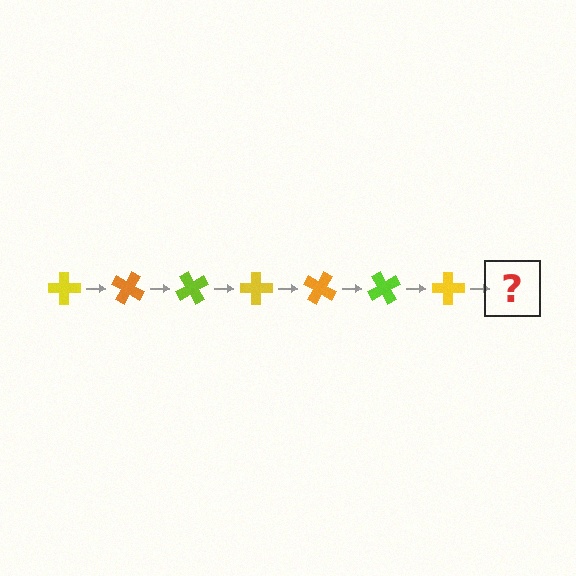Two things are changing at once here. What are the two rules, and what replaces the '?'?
The two rules are that it rotates 30 degrees each step and the color cycles through yellow, orange, and lime. The '?' should be an orange cross, rotated 210 degrees from the start.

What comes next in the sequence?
The next element should be an orange cross, rotated 210 degrees from the start.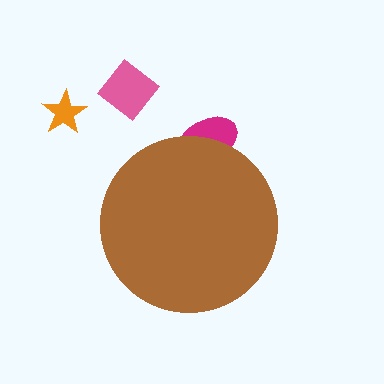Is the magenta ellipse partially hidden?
Yes, the magenta ellipse is partially hidden behind the brown circle.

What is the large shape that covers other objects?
A brown circle.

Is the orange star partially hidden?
No, the orange star is fully visible.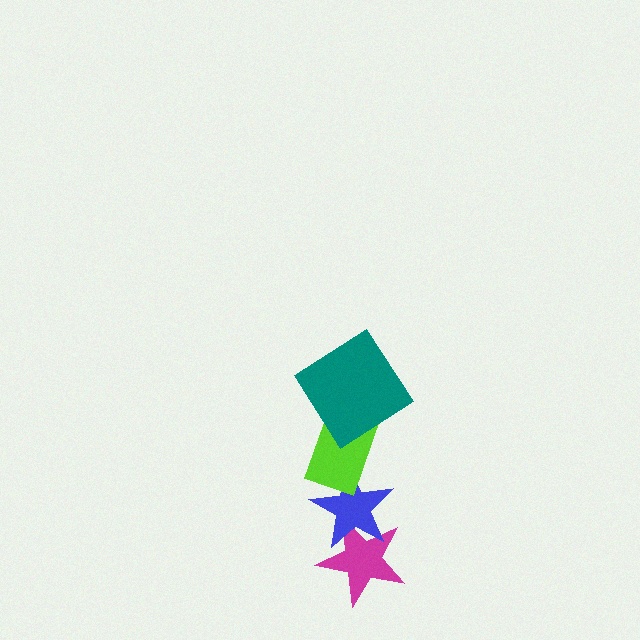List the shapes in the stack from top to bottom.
From top to bottom: the teal diamond, the lime rectangle, the blue star, the magenta star.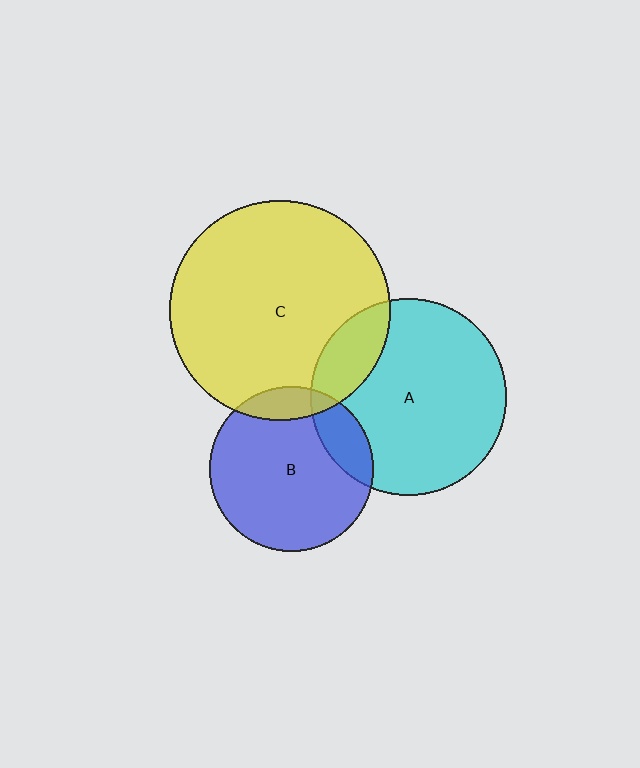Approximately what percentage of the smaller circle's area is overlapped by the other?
Approximately 15%.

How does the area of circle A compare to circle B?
Approximately 1.4 times.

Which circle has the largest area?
Circle C (yellow).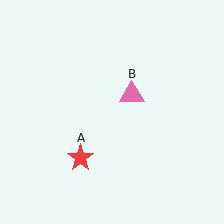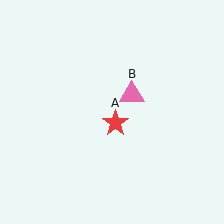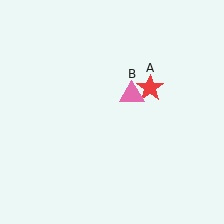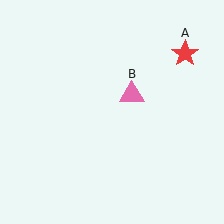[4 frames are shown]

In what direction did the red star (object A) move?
The red star (object A) moved up and to the right.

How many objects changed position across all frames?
1 object changed position: red star (object A).